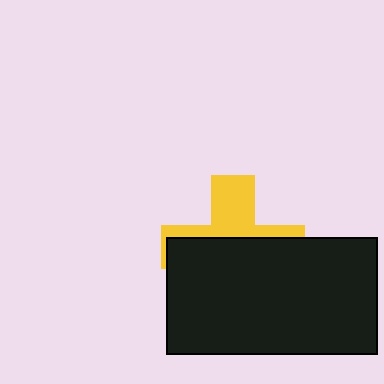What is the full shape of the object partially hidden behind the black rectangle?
The partially hidden object is a yellow cross.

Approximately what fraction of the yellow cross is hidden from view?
Roughly 62% of the yellow cross is hidden behind the black rectangle.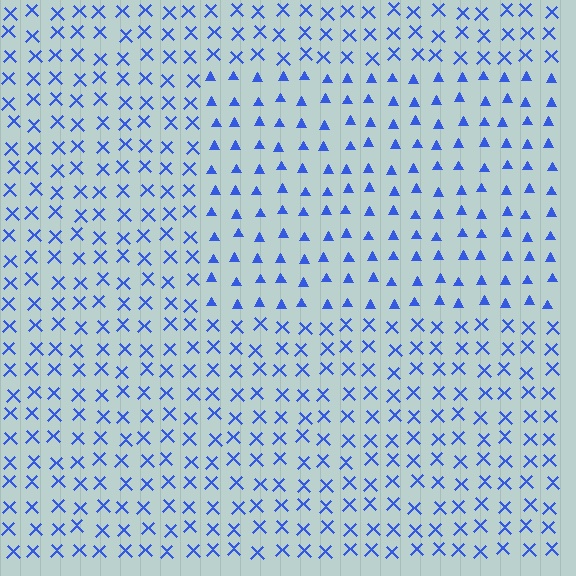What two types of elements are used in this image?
The image uses triangles inside the rectangle region and X marks outside it.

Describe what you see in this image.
The image is filled with small blue elements arranged in a uniform grid. A rectangle-shaped region contains triangles, while the surrounding area contains X marks. The boundary is defined purely by the change in element shape.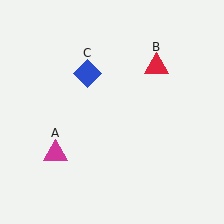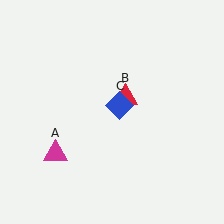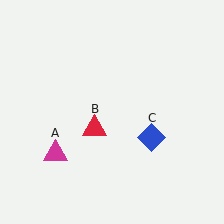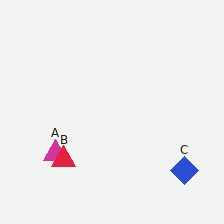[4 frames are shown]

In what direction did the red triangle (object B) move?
The red triangle (object B) moved down and to the left.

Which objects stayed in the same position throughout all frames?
Magenta triangle (object A) remained stationary.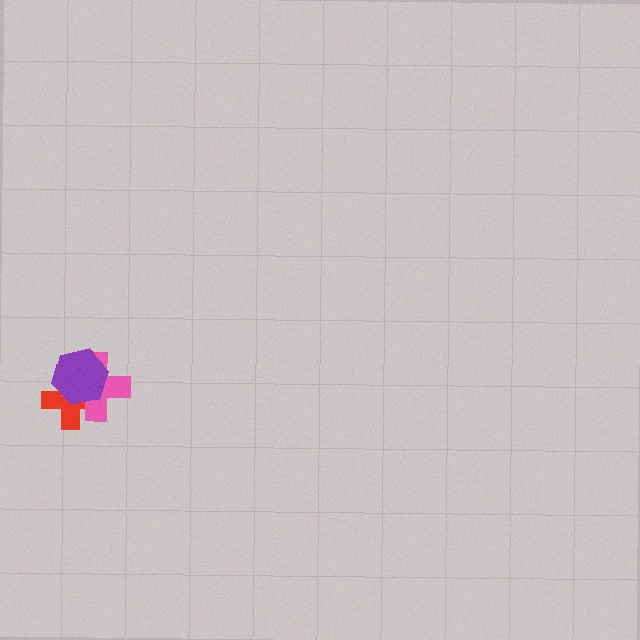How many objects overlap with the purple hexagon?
2 objects overlap with the purple hexagon.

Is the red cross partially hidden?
Yes, it is partially covered by another shape.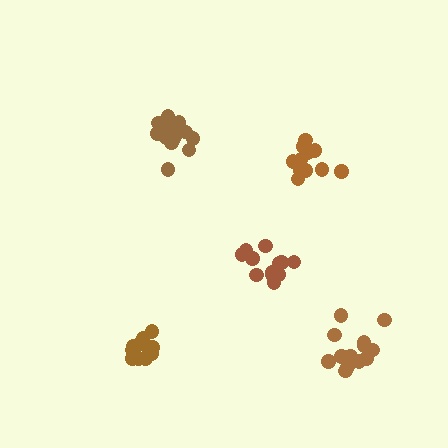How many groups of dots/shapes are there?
There are 5 groups.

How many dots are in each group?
Group 1: 11 dots, Group 2: 12 dots, Group 3: 13 dots, Group 4: 15 dots, Group 5: 12 dots (63 total).